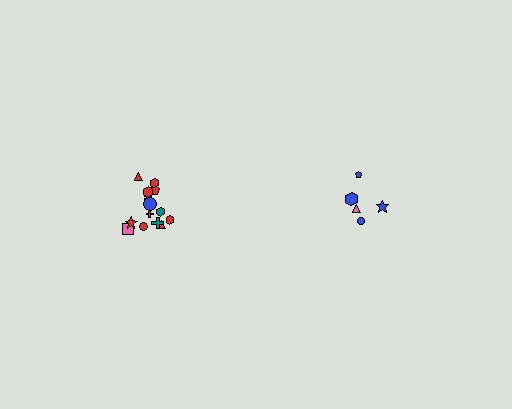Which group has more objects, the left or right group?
The left group.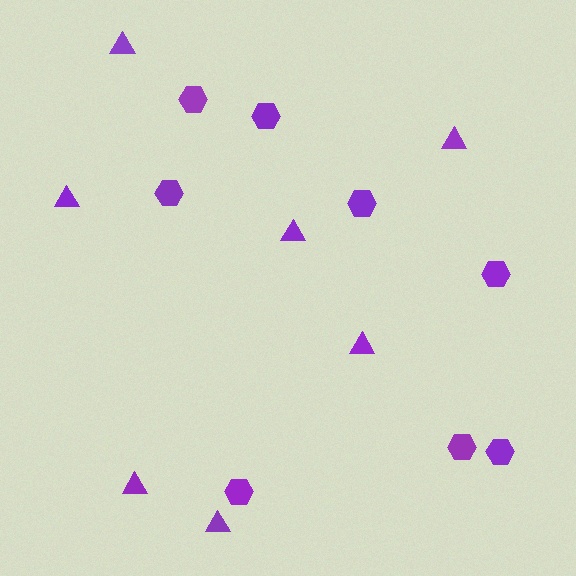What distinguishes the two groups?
There are 2 groups: one group of triangles (7) and one group of hexagons (8).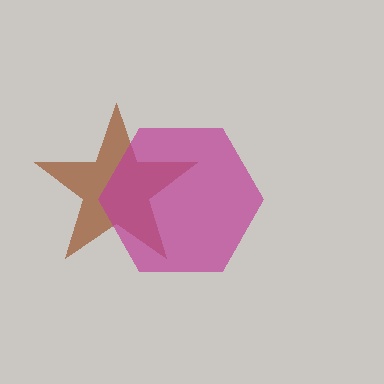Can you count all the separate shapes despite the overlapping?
Yes, there are 2 separate shapes.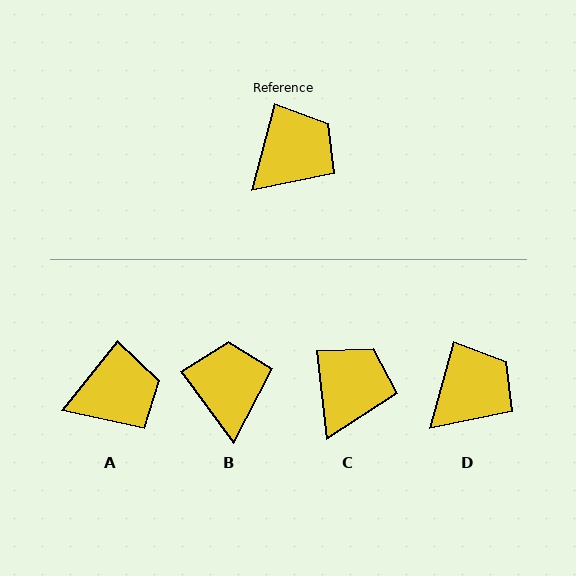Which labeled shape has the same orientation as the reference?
D.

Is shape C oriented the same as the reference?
No, it is off by about 22 degrees.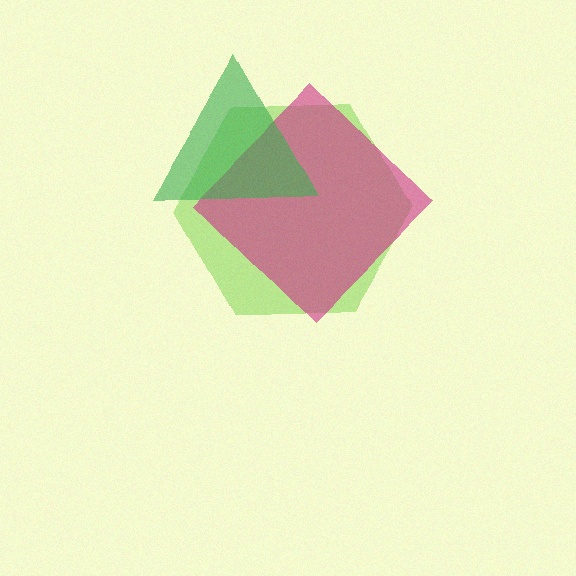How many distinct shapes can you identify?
There are 3 distinct shapes: a lime hexagon, a magenta diamond, a green triangle.